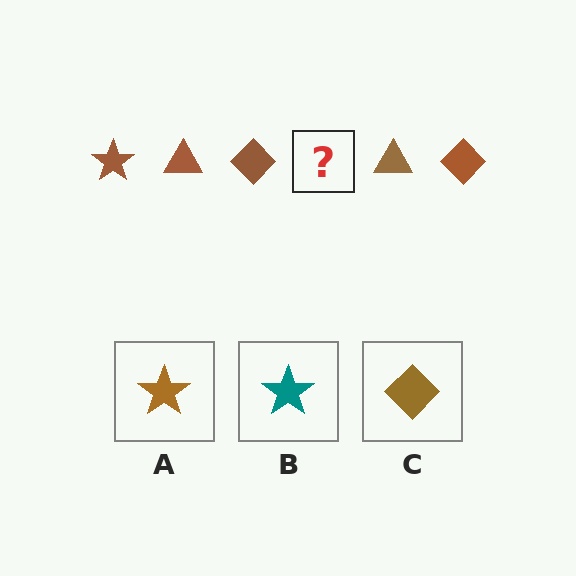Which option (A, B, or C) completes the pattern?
A.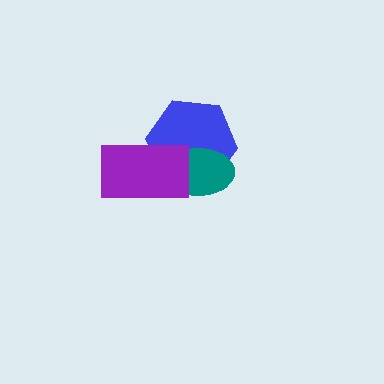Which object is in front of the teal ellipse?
The purple rectangle is in front of the teal ellipse.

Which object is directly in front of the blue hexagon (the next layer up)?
The teal ellipse is directly in front of the blue hexagon.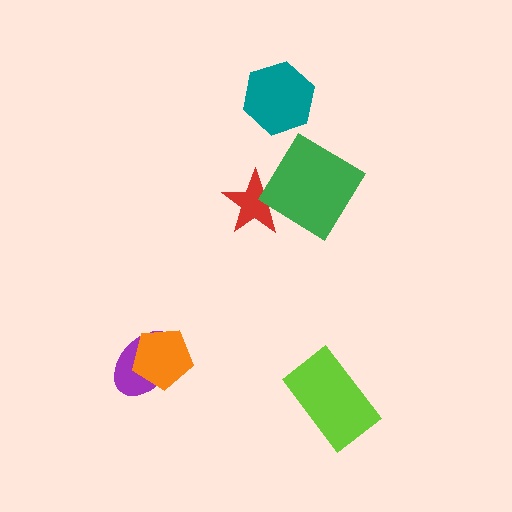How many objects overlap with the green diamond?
1 object overlaps with the green diamond.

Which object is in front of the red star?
The green diamond is in front of the red star.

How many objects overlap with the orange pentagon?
1 object overlaps with the orange pentagon.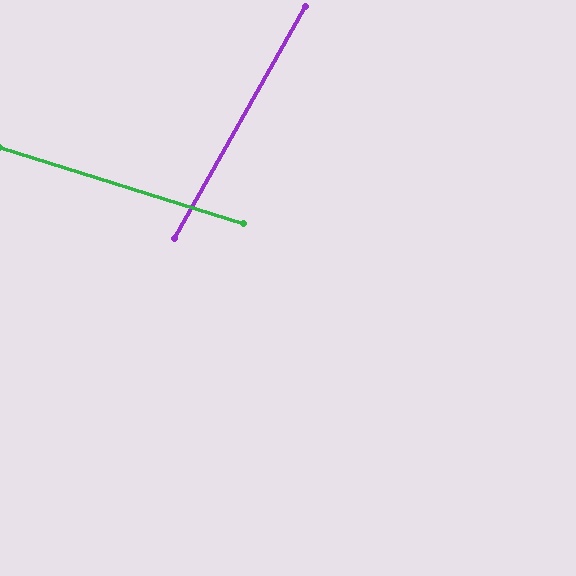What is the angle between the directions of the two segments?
Approximately 78 degrees.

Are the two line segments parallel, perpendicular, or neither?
Neither parallel nor perpendicular — they differ by about 78°.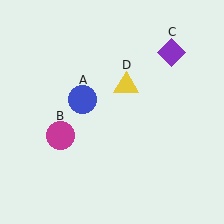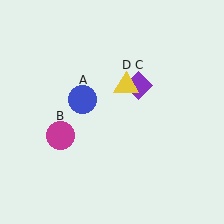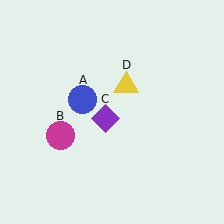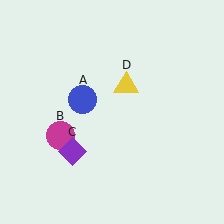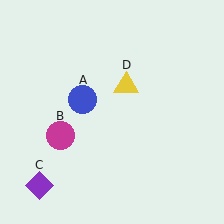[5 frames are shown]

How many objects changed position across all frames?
1 object changed position: purple diamond (object C).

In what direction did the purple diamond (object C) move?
The purple diamond (object C) moved down and to the left.